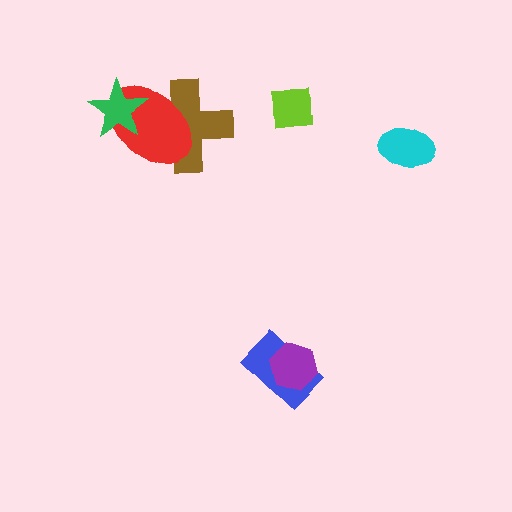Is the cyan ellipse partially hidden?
No, no other shape covers it.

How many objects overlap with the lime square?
0 objects overlap with the lime square.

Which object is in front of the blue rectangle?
The purple hexagon is in front of the blue rectangle.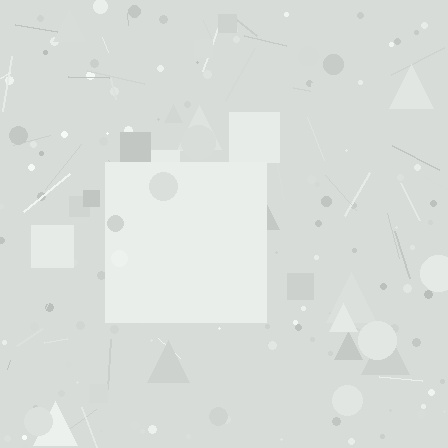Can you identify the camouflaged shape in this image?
The camouflaged shape is a square.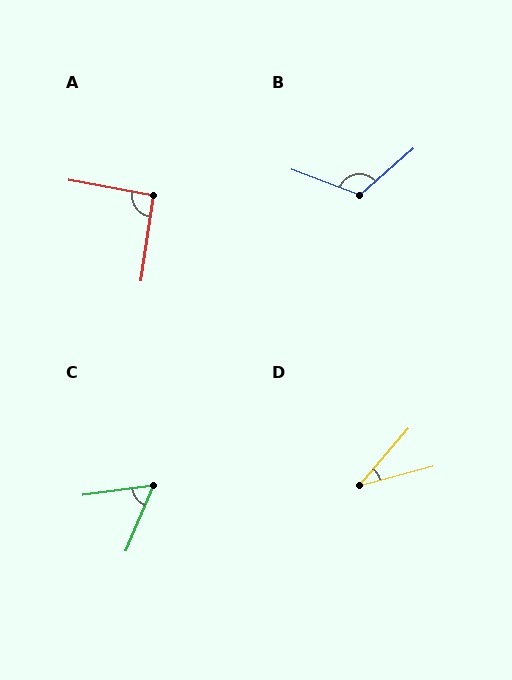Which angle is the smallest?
D, at approximately 34 degrees.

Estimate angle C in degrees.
Approximately 59 degrees.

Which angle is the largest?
B, at approximately 118 degrees.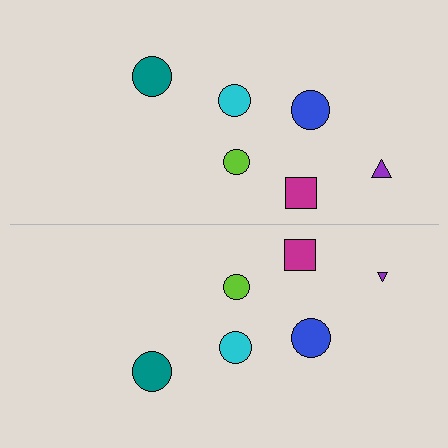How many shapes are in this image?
There are 12 shapes in this image.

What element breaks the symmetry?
The purple triangle on the bottom side has a different size than its mirror counterpart.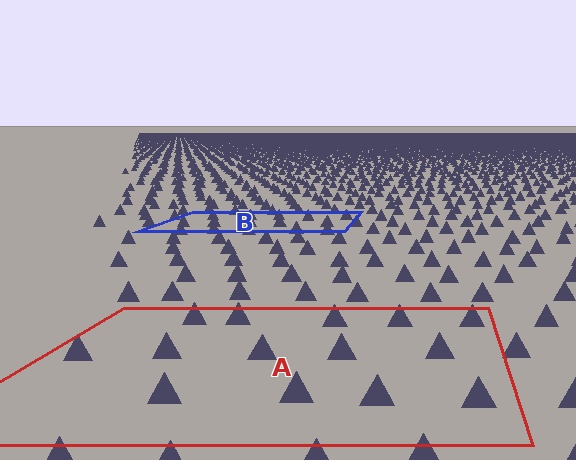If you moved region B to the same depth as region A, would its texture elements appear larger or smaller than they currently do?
They would appear larger. At a closer depth, the same texture elements are projected at a bigger on-screen size.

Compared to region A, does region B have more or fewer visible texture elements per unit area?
Region B has more texture elements per unit area — they are packed more densely because it is farther away.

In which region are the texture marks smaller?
The texture marks are smaller in region B, because it is farther away.